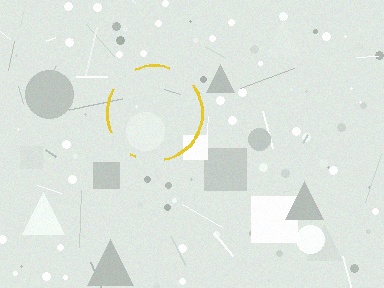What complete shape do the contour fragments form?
The contour fragments form a circle.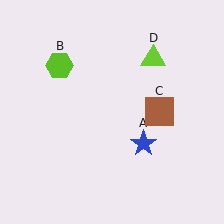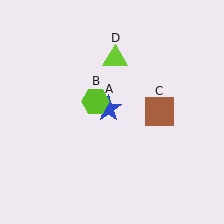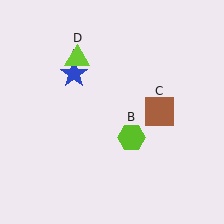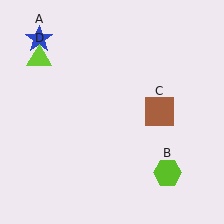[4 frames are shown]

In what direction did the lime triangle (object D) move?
The lime triangle (object D) moved left.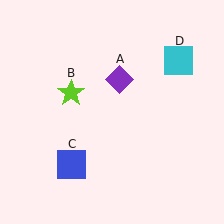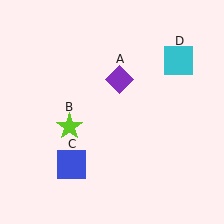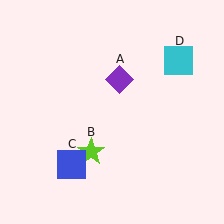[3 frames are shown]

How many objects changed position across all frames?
1 object changed position: lime star (object B).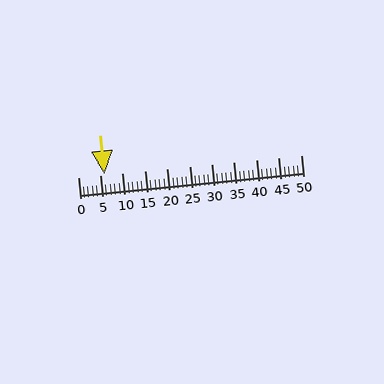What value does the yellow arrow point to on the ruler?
The yellow arrow points to approximately 6.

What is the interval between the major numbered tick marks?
The major tick marks are spaced 5 units apart.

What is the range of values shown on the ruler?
The ruler shows values from 0 to 50.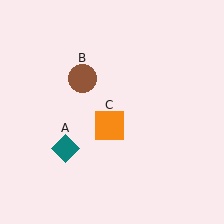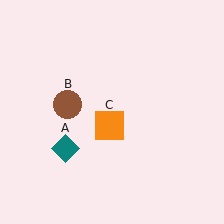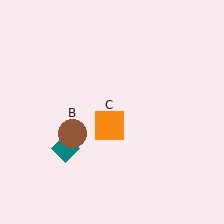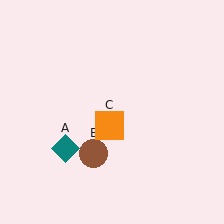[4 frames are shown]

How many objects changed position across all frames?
1 object changed position: brown circle (object B).